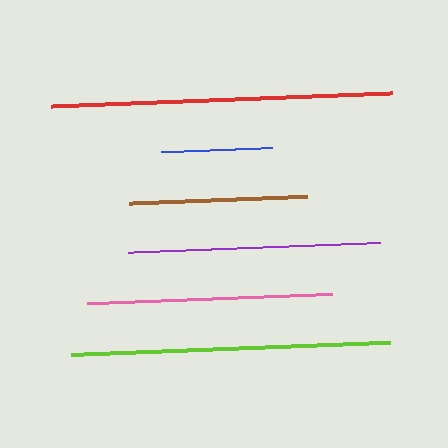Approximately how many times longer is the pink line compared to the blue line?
The pink line is approximately 2.2 times the length of the blue line.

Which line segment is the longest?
The red line is the longest at approximately 341 pixels.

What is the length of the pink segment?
The pink segment is approximately 245 pixels long.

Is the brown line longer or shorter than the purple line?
The purple line is longer than the brown line.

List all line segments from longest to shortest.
From longest to shortest: red, lime, purple, pink, brown, blue.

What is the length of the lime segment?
The lime segment is approximately 318 pixels long.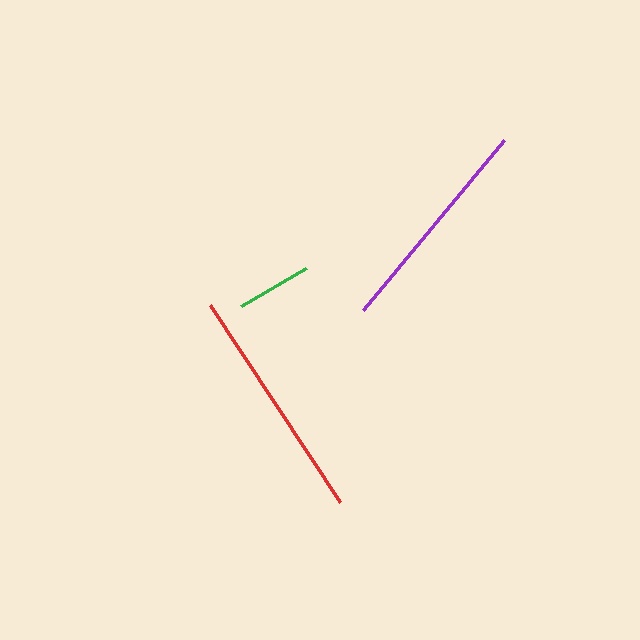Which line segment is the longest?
The red line is the longest at approximately 235 pixels.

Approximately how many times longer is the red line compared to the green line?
The red line is approximately 3.2 times the length of the green line.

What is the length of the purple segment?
The purple segment is approximately 221 pixels long.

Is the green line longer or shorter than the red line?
The red line is longer than the green line.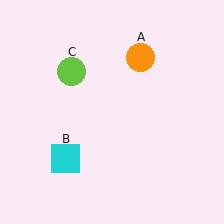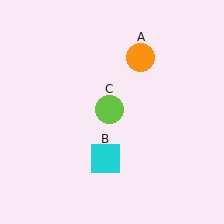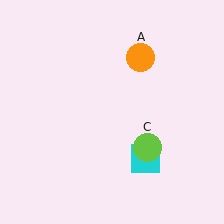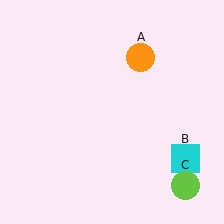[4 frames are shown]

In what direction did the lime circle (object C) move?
The lime circle (object C) moved down and to the right.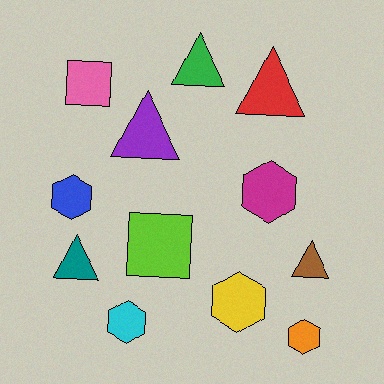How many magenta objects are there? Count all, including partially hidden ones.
There is 1 magenta object.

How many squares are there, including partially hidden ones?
There are 2 squares.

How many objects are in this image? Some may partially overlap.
There are 12 objects.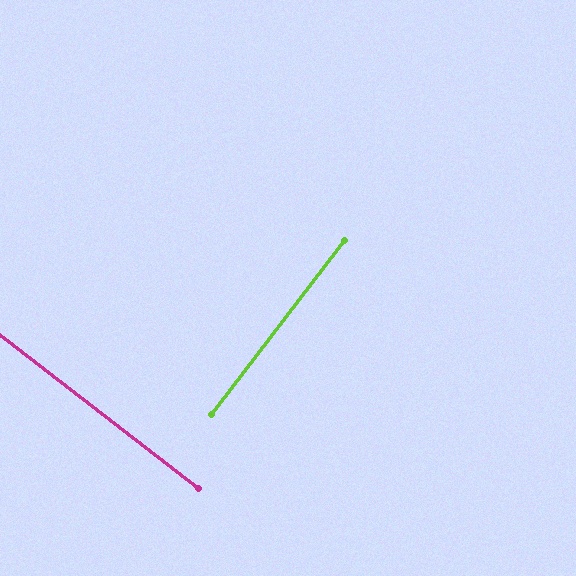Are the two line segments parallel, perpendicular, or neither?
Perpendicular — they meet at approximately 90°.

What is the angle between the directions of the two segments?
Approximately 90 degrees.